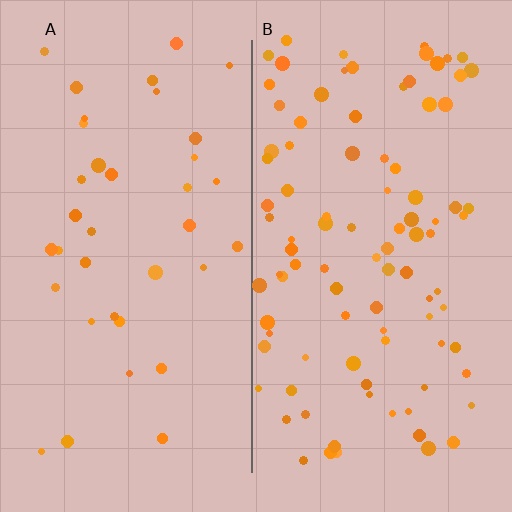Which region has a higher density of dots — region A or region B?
B (the right).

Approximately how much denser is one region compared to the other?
Approximately 2.6× — region B over region A.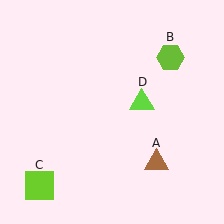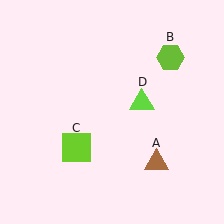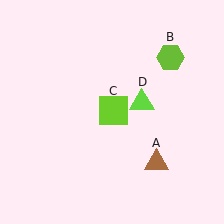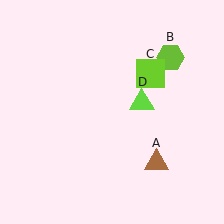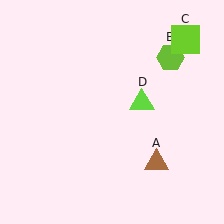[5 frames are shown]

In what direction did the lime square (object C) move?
The lime square (object C) moved up and to the right.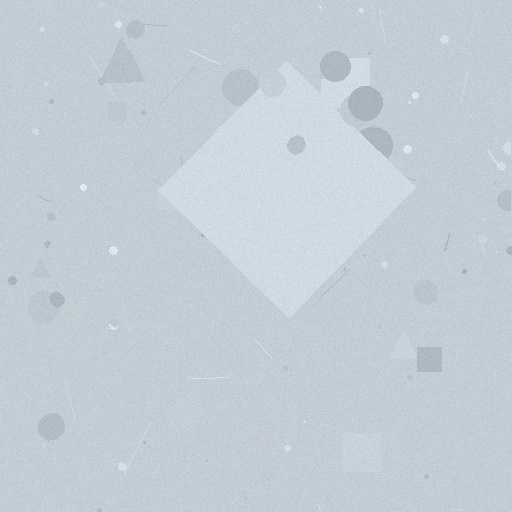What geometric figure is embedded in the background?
A diamond is embedded in the background.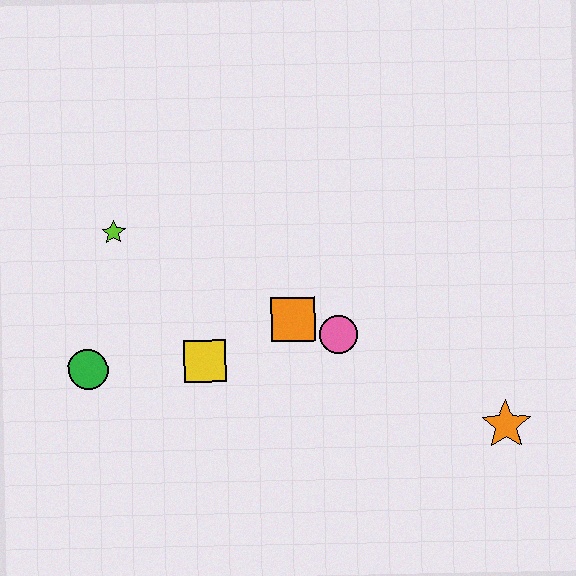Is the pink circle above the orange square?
No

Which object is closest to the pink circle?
The orange square is closest to the pink circle.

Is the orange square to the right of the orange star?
No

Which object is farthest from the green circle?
The orange star is farthest from the green circle.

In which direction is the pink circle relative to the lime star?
The pink circle is to the right of the lime star.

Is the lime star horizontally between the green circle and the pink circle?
Yes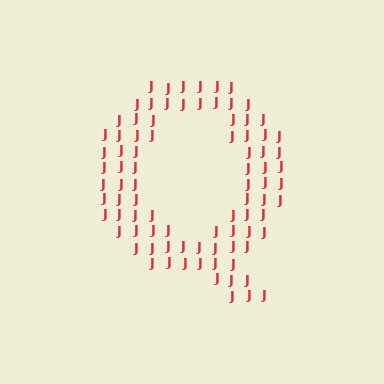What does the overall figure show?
The overall figure shows the letter Q.